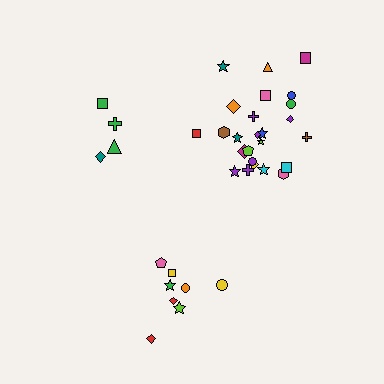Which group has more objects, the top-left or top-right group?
The top-right group.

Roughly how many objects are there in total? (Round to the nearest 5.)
Roughly 35 objects in total.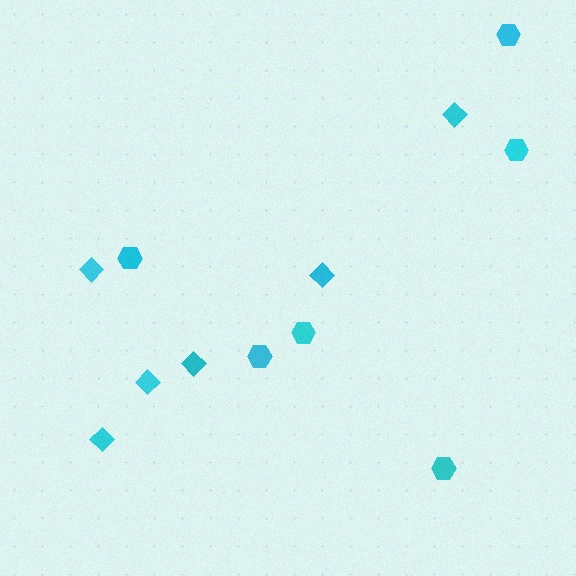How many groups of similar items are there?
There are 2 groups: one group of hexagons (6) and one group of diamonds (6).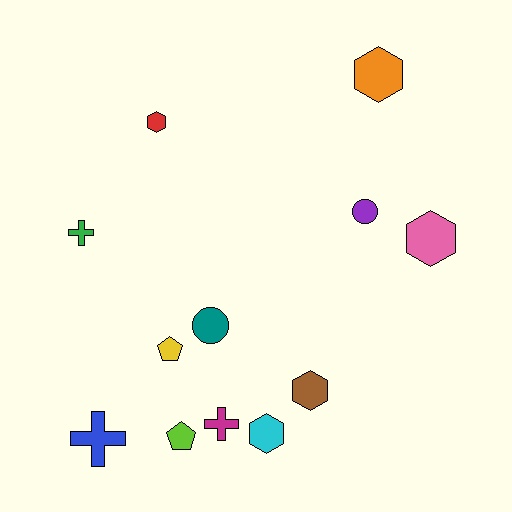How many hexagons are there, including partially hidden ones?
There are 5 hexagons.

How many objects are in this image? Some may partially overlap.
There are 12 objects.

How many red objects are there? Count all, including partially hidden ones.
There is 1 red object.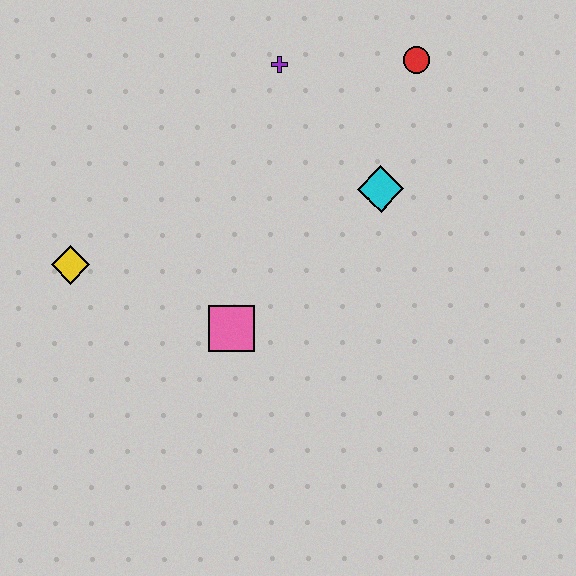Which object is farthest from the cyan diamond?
The yellow diamond is farthest from the cyan diamond.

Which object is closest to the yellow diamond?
The pink square is closest to the yellow diamond.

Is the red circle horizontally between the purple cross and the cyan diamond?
No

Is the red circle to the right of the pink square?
Yes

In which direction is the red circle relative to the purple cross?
The red circle is to the right of the purple cross.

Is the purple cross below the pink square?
No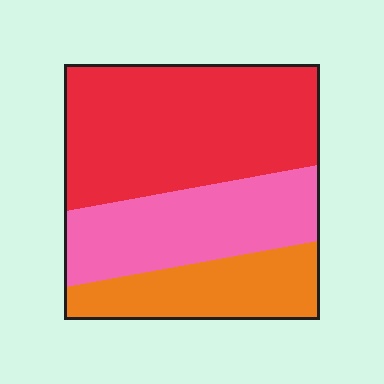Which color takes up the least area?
Orange, at roughly 20%.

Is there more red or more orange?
Red.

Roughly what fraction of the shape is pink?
Pink covers roughly 30% of the shape.